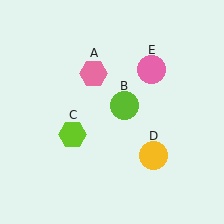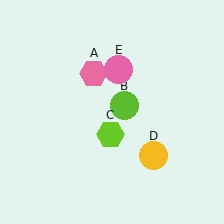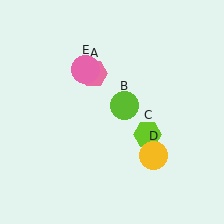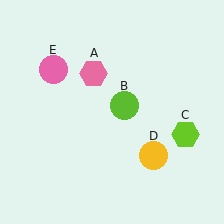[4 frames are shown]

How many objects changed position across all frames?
2 objects changed position: lime hexagon (object C), pink circle (object E).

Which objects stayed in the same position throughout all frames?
Pink hexagon (object A) and lime circle (object B) and yellow circle (object D) remained stationary.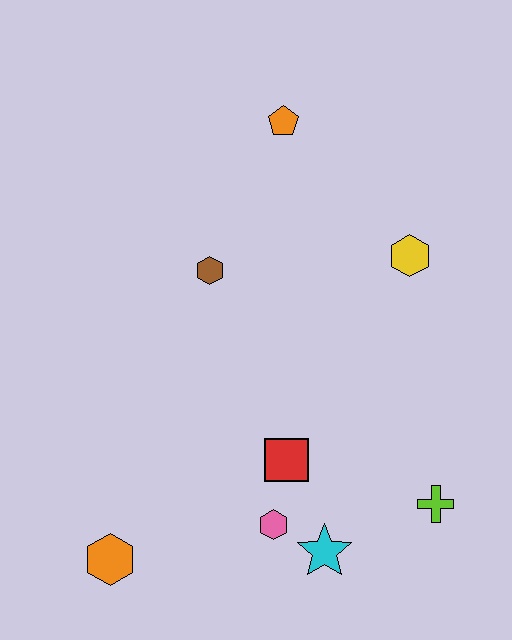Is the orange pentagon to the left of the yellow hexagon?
Yes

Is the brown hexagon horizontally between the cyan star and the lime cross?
No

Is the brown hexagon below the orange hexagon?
No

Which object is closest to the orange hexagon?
The pink hexagon is closest to the orange hexagon.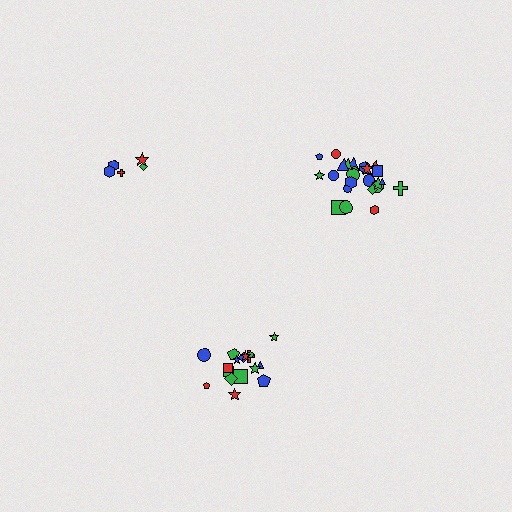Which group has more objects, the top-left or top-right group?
The top-right group.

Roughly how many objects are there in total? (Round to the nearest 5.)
Roughly 50 objects in total.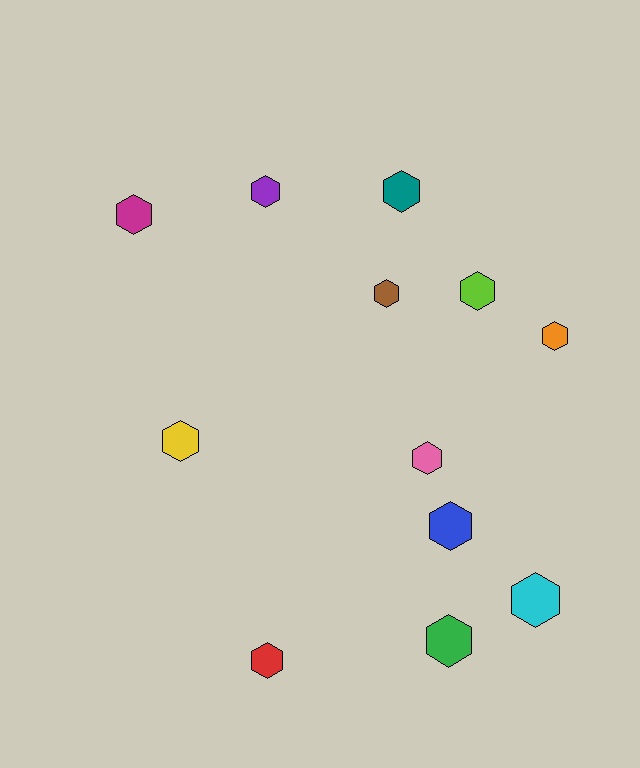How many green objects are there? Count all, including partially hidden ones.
There is 1 green object.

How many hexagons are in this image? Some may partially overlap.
There are 12 hexagons.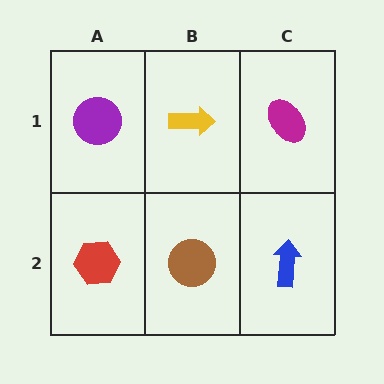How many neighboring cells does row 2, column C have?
2.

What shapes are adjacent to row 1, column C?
A blue arrow (row 2, column C), a yellow arrow (row 1, column B).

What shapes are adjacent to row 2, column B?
A yellow arrow (row 1, column B), a red hexagon (row 2, column A), a blue arrow (row 2, column C).